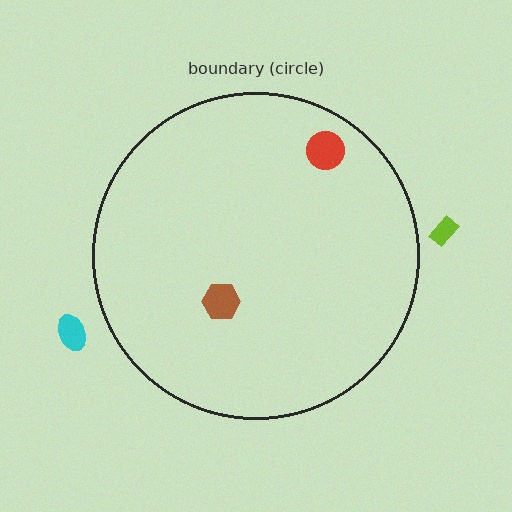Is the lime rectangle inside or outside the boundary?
Outside.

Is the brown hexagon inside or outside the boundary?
Inside.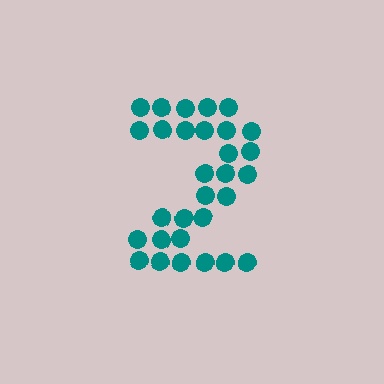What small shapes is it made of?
It is made of small circles.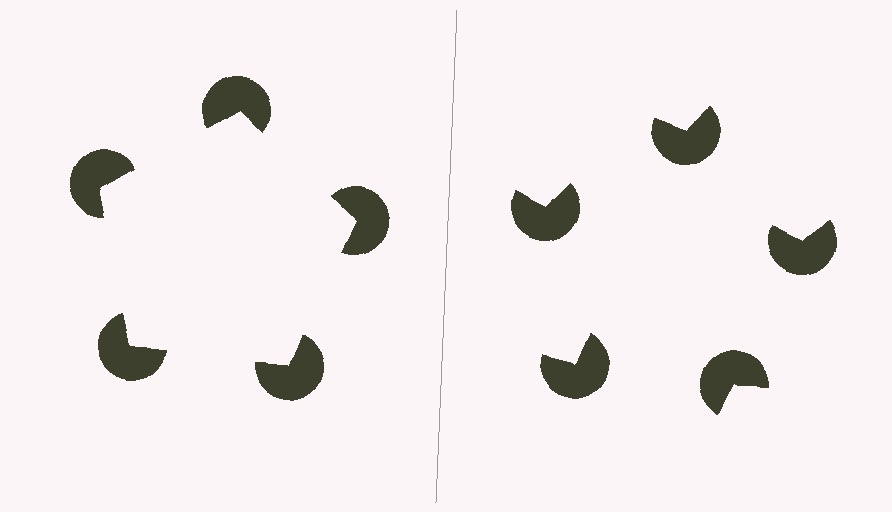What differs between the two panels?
The pac-man discs are positioned identically on both sides; only the wedge orientations differ. On the left they align to a pentagon; on the right they are misaligned.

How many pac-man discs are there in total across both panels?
10 — 5 on each side.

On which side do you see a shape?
An illusory pentagon appears on the left side. On the right side the wedge cuts are rotated, so no coherent shape forms.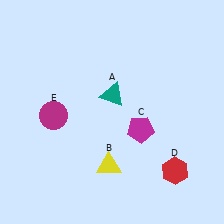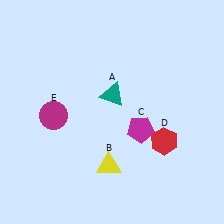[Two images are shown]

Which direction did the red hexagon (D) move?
The red hexagon (D) moved up.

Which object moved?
The red hexagon (D) moved up.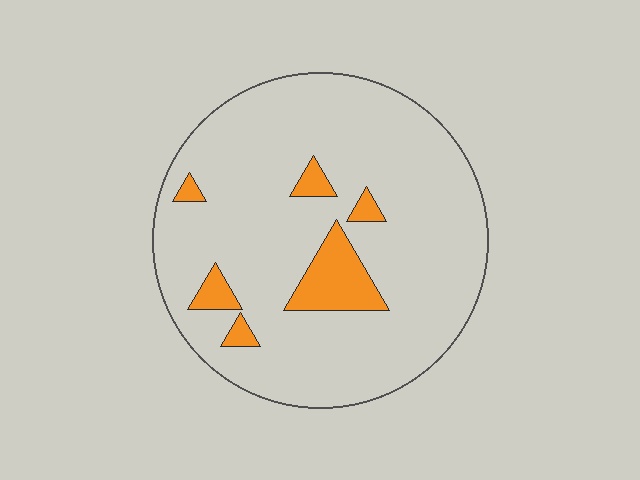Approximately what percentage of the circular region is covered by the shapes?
Approximately 10%.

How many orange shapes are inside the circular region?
6.